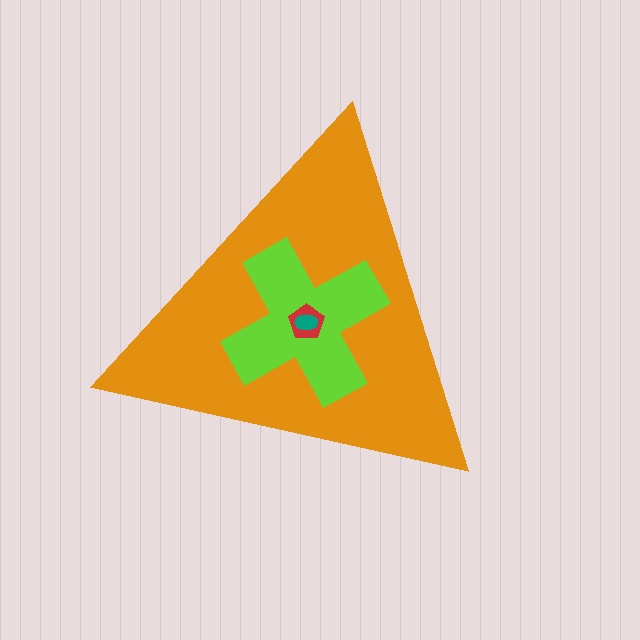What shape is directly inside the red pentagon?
The teal ellipse.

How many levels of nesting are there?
4.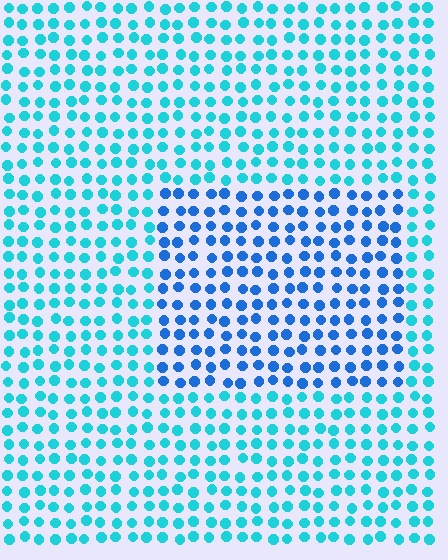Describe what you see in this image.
The image is filled with small cyan elements in a uniform arrangement. A rectangle-shaped region is visible where the elements are tinted to a slightly different hue, forming a subtle color boundary.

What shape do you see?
I see a rectangle.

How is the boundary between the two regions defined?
The boundary is defined purely by a slight shift in hue (about 32 degrees). Spacing, size, and orientation are identical on both sides.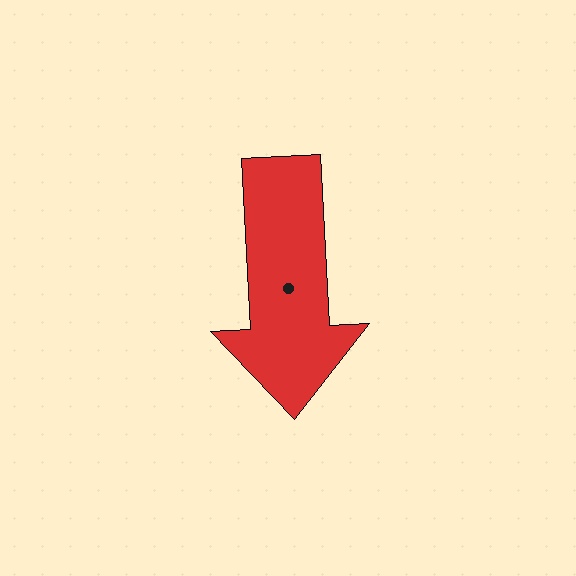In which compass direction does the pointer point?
South.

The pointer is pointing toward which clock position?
Roughly 6 o'clock.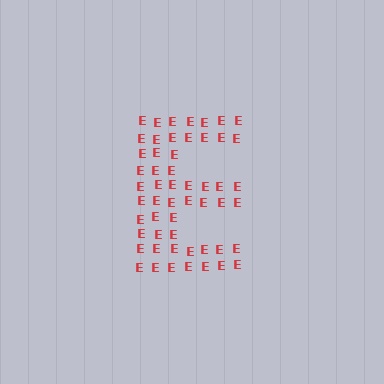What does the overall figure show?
The overall figure shows the letter E.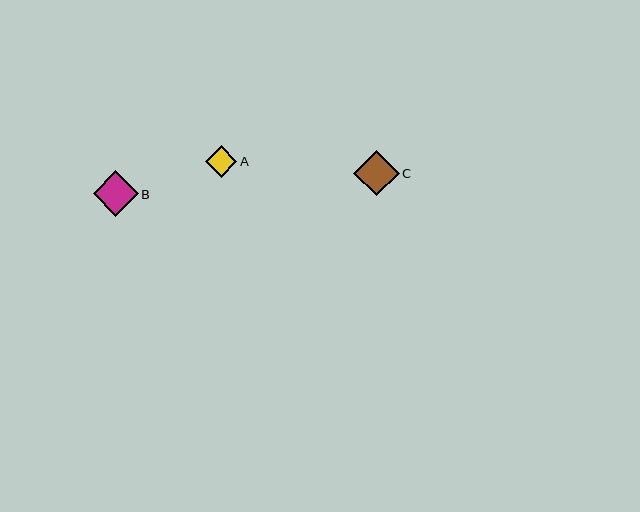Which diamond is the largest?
Diamond B is the largest with a size of approximately 45 pixels.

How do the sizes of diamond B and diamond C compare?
Diamond B and diamond C are approximately the same size.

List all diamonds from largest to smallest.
From largest to smallest: B, C, A.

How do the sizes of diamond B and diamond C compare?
Diamond B and diamond C are approximately the same size.